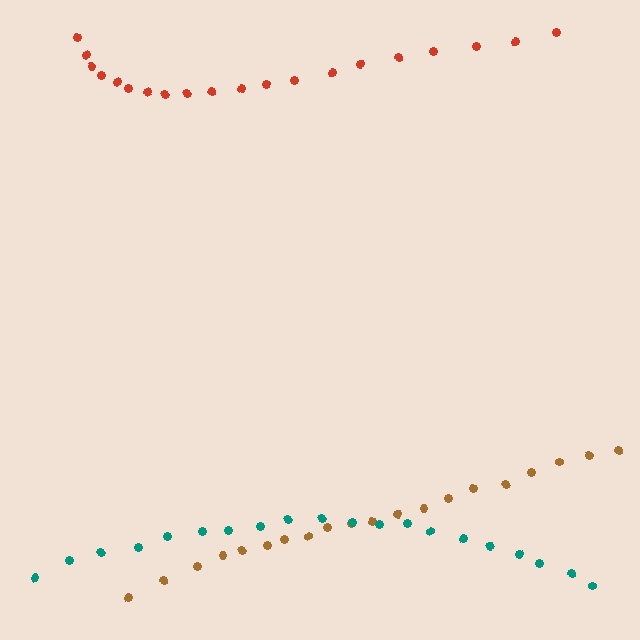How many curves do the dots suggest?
There are 3 distinct paths.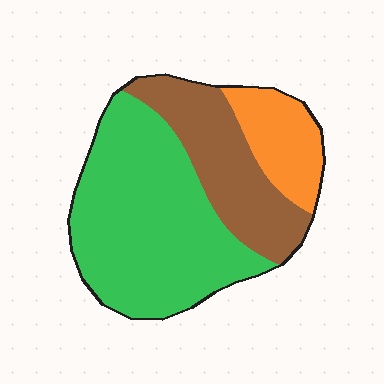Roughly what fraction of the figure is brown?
Brown covers about 30% of the figure.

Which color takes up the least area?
Orange, at roughly 15%.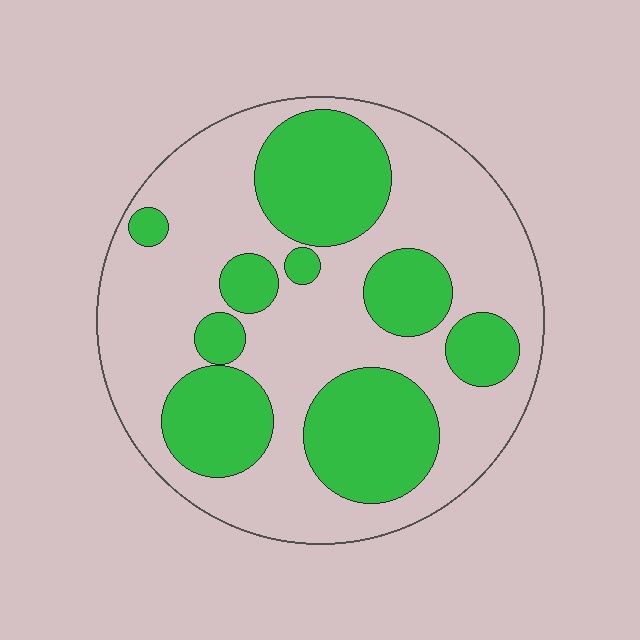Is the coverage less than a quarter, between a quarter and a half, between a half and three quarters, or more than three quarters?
Between a quarter and a half.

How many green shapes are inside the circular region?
9.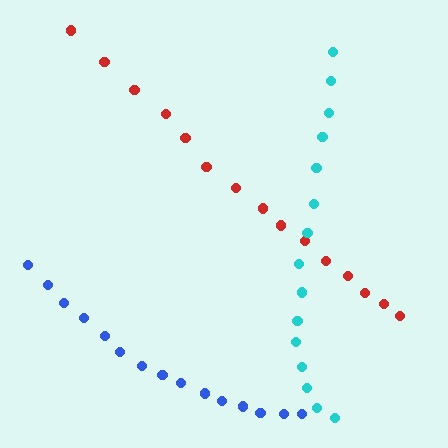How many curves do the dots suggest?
There are 3 distinct paths.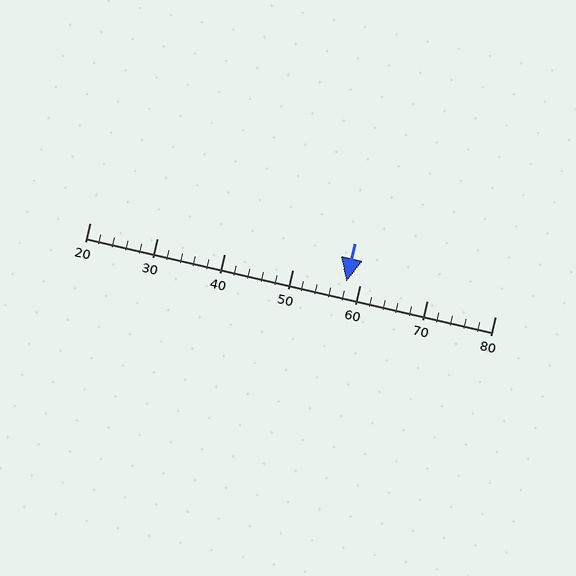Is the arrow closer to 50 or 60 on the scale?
The arrow is closer to 60.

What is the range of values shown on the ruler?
The ruler shows values from 20 to 80.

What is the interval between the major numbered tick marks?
The major tick marks are spaced 10 units apart.